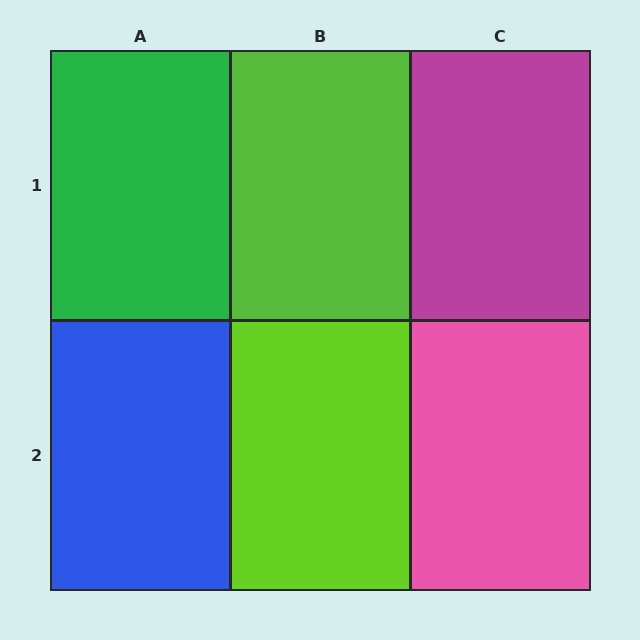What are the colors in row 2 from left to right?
Blue, lime, pink.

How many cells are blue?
1 cell is blue.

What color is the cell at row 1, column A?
Green.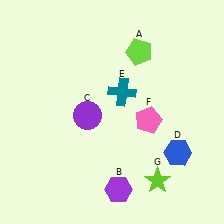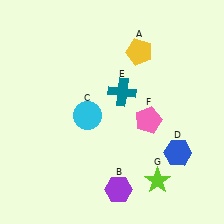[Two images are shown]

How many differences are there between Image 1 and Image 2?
There are 2 differences between the two images.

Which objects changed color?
A changed from lime to yellow. C changed from purple to cyan.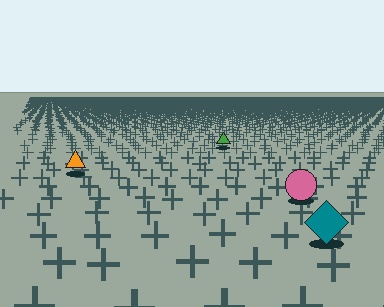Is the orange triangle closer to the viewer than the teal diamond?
No. The teal diamond is closer — you can tell from the texture gradient: the ground texture is coarser near it.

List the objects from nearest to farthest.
From nearest to farthest: the teal diamond, the pink circle, the orange triangle, the green triangle.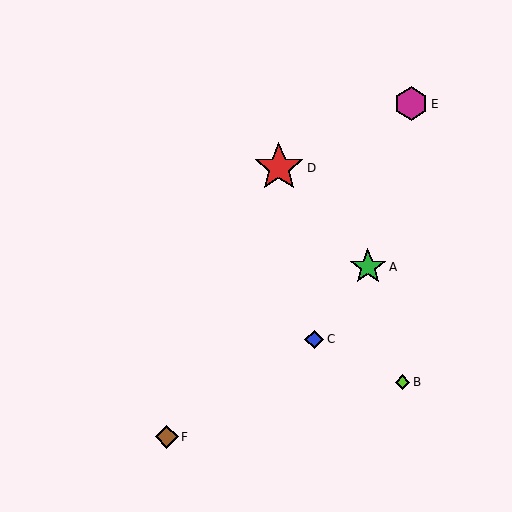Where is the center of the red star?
The center of the red star is at (279, 168).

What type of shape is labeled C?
Shape C is a blue diamond.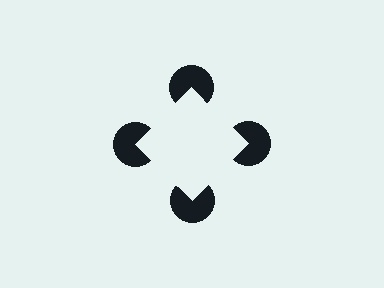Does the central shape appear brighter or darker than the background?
It typically appears slightly brighter than the background, even though no actual brightness change is drawn.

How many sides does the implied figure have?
4 sides.